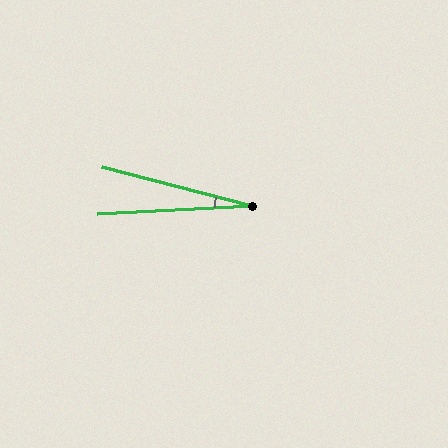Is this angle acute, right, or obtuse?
It is acute.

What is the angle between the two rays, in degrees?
Approximately 18 degrees.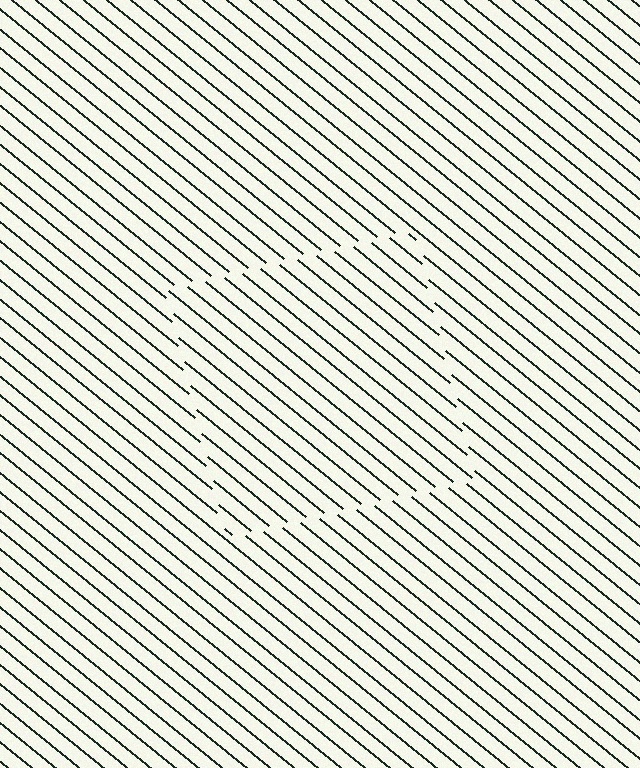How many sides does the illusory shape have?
4 sides — the line-ends trace a square.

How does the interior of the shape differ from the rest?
The interior of the shape contains the same grating, shifted by half a period — the contour is defined by the phase discontinuity where line-ends from the inner and outer gratings abut.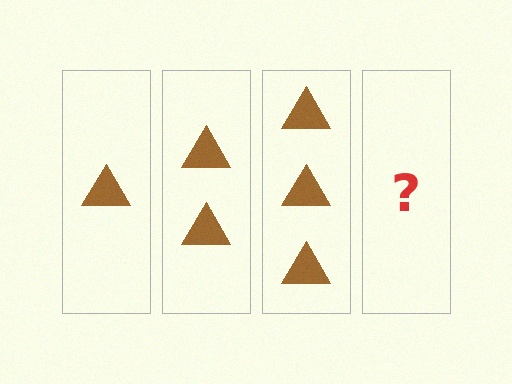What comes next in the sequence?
The next element should be 4 triangles.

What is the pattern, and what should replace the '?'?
The pattern is that each step adds one more triangle. The '?' should be 4 triangles.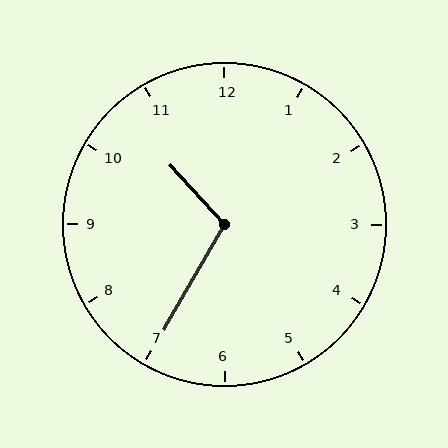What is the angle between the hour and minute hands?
Approximately 108 degrees.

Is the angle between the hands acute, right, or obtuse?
It is obtuse.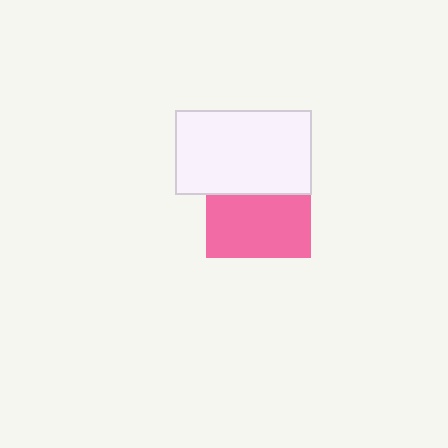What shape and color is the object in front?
The object in front is a white rectangle.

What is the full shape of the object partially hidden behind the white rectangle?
The partially hidden object is a pink square.